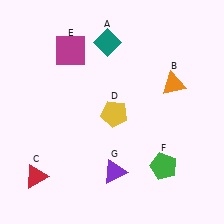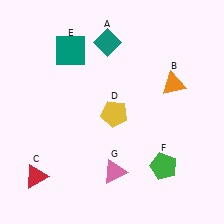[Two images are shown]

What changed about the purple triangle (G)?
In Image 1, G is purple. In Image 2, it changed to pink.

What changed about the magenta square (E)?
In Image 1, E is magenta. In Image 2, it changed to teal.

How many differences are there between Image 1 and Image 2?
There are 2 differences between the two images.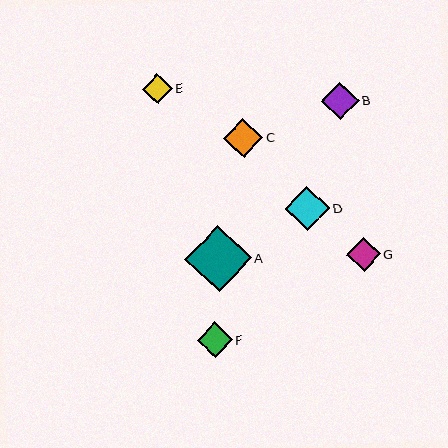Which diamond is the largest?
Diamond A is the largest with a size of approximately 66 pixels.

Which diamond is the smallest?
Diamond E is the smallest with a size of approximately 29 pixels.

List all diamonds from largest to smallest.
From largest to smallest: A, D, C, B, F, G, E.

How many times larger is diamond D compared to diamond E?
Diamond D is approximately 1.5 times the size of diamond E.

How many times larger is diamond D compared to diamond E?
Diamond D is approximately 1.5 times the size of diamond E.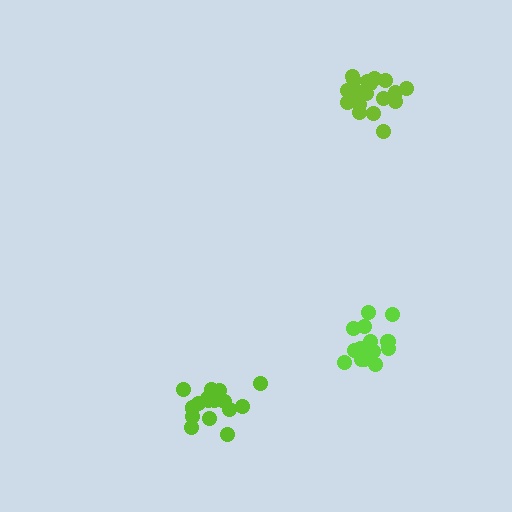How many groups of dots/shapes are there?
There are 3 groups.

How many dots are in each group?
Group 1: 16 dots, Group 2: 20 dots, Group 3: 19 dots (55 total).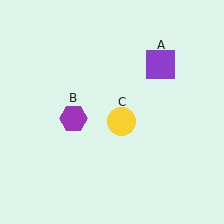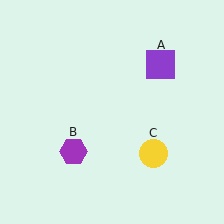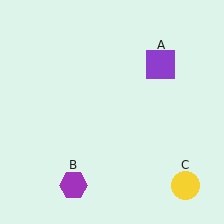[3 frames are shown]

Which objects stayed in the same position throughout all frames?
Purple square (object A) remained stationary.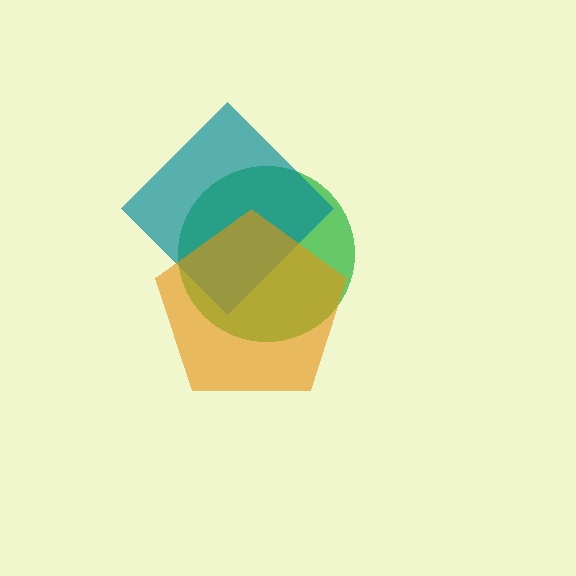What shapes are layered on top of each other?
The layered shapes are: a green circle, a teal diamond, an orange pentagon.